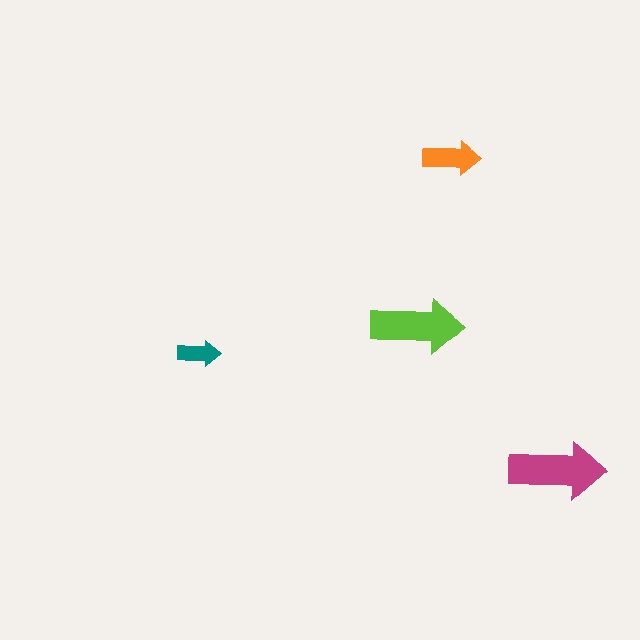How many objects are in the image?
There are 4 objects in the image.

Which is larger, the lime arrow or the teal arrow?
The lime one.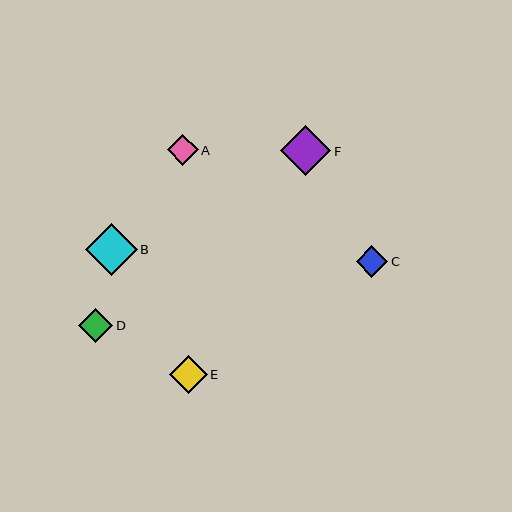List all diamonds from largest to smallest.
From largest to smallest: B, F, E, D, C, A.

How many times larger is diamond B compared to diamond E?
Diamond B is approximately 1.4 times the size of diamond E.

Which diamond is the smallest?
Diamond A is the smallest with a size of approximately 31 pixels.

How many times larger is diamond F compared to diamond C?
Diamond F is approximately 1.6 times the size of diamond C.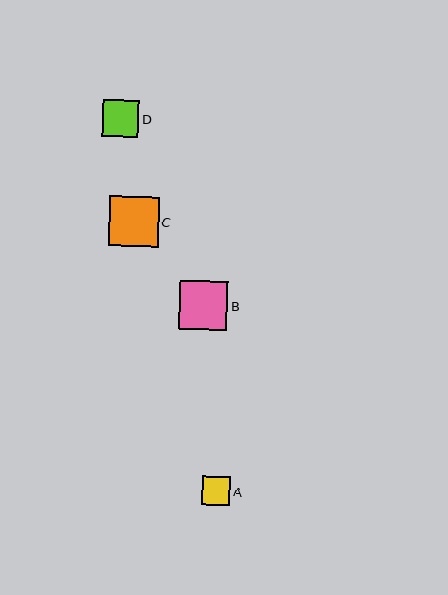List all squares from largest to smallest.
From largest to smallest: C, B, D, A.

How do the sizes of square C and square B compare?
Square C and square B are approximately the same size.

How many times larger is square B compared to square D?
Square B is approximately 1.3 times the size of square D.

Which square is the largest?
Square C is the largest with a size of approximately 50 pixels.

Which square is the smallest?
Square A is the smallest with a size of approximately 29 pixels.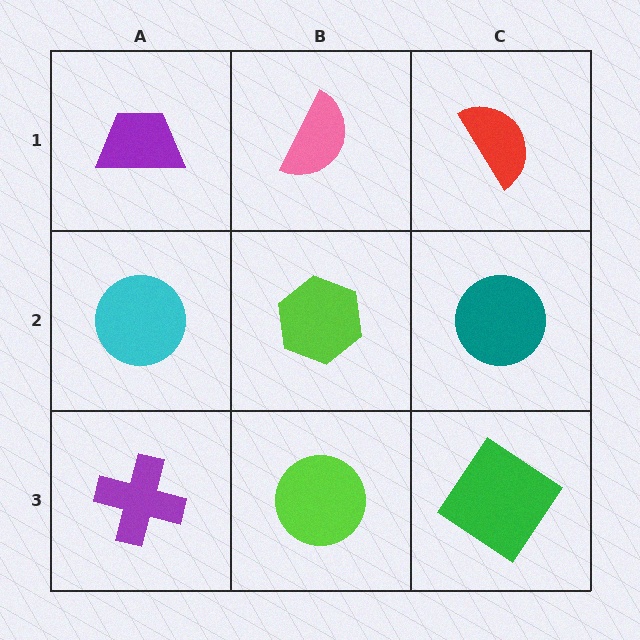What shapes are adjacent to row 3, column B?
A lime hexagon (row 2, column B), a purple cross (row 3, column A), a green diamond (row 3, column C).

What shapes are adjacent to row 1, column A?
A cyan circle (row 2, column A), a pink semicircle (row 1, column B).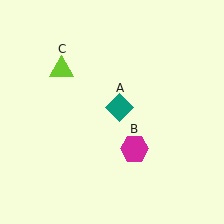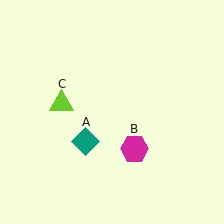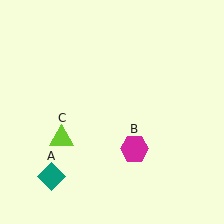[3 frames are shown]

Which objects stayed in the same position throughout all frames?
Magenta hexagon (object B) remained stationary.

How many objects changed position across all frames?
2 objects changed position: teal diamond (object A), lime triangle (object C).